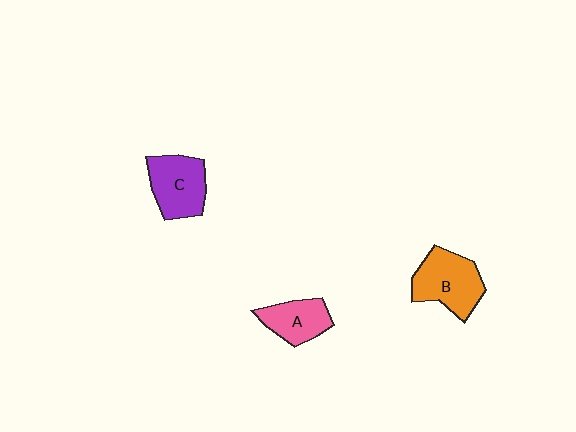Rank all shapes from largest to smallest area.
From largest to smallest: B (orange), C (purple), A (pink).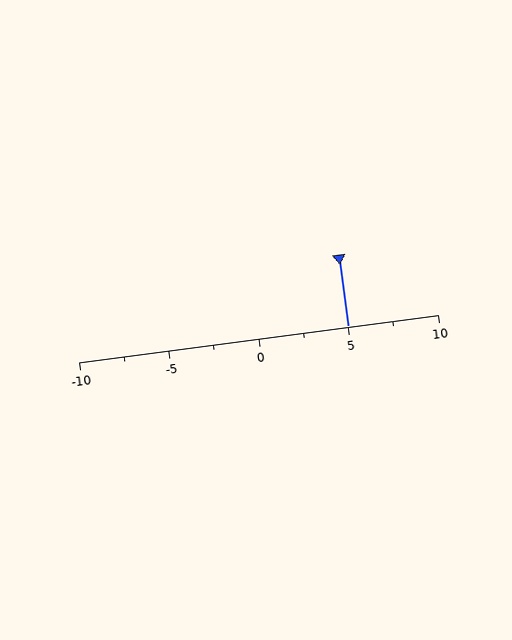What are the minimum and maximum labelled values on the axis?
The axis runs from -10 to 10.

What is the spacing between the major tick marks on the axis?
The major ticks are spaced 5 apart.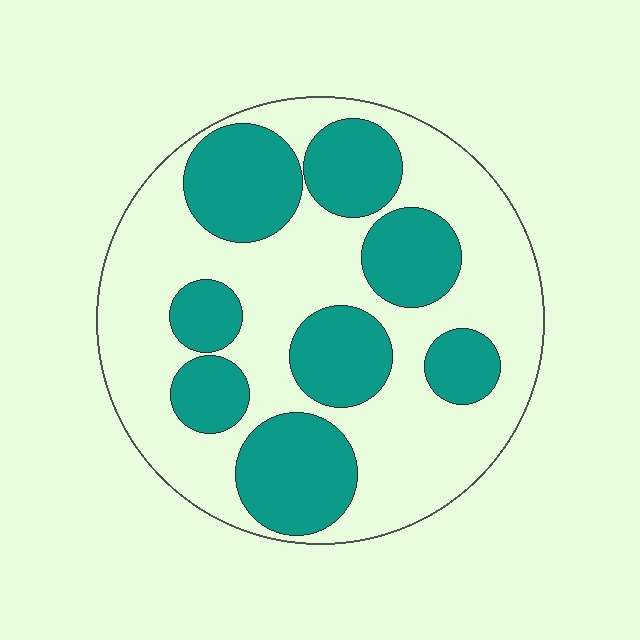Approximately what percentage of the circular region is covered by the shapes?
Approximately 40%.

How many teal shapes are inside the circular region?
8.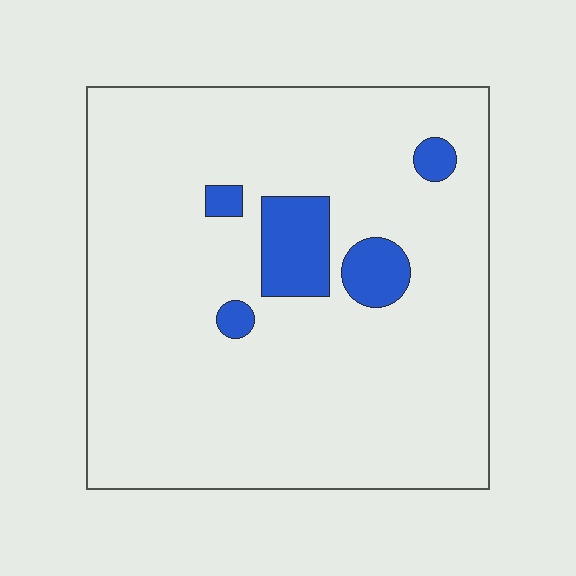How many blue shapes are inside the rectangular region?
5.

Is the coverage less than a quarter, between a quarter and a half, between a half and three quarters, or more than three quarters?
Less than a quarter.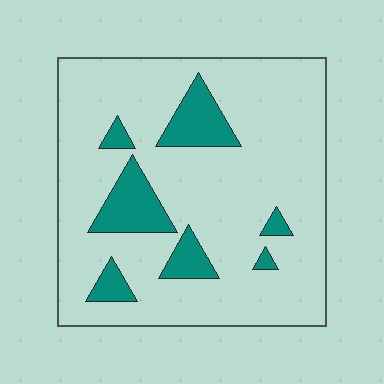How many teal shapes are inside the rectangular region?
7.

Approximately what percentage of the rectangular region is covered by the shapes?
Approximately 15%.